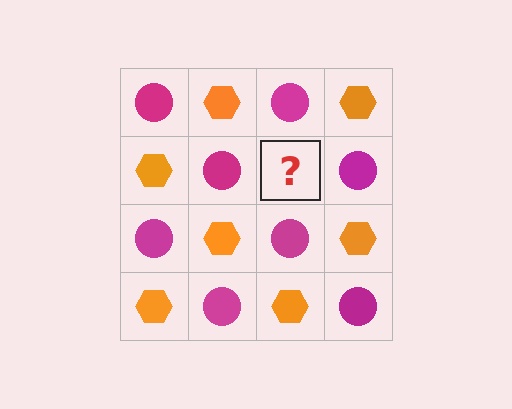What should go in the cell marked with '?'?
The missing cell should contain an orange hexagon.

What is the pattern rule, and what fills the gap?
The rule is that it alternates magenta circle and orange hexagon in a checkerboard pattern. The gap should be filled with an orange hexagon.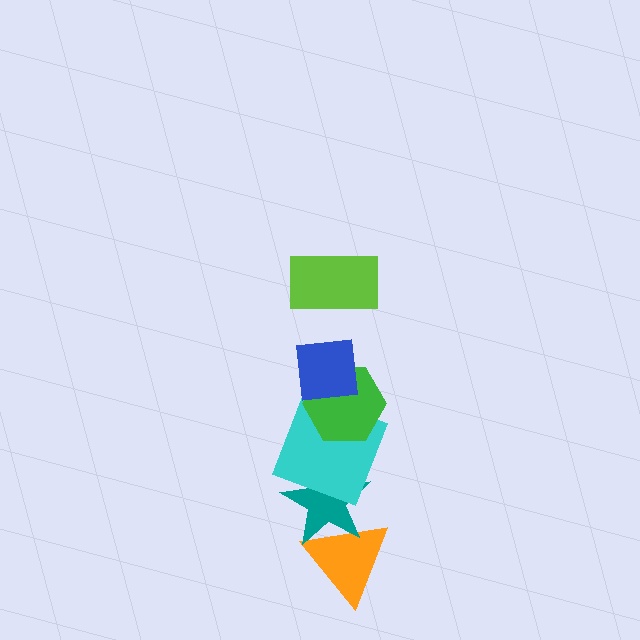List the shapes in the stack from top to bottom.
From top to bottom: the lime rectangle, the blue square, the green hexagon, the cyan square, the teal star, the orange triangle.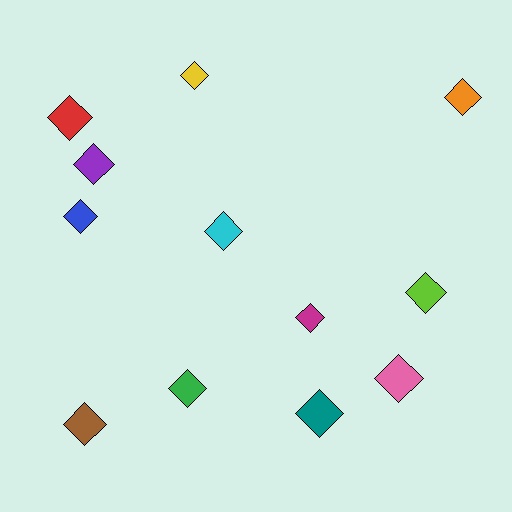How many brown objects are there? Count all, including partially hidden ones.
There is 1 brown object.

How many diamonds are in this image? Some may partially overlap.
There are 12 diamonds.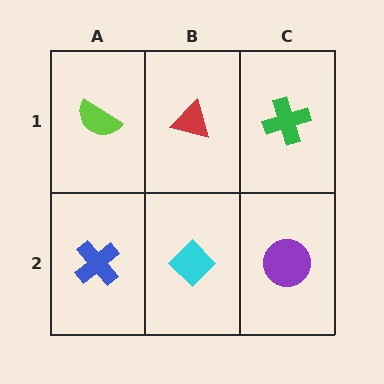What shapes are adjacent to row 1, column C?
A purple circle (row 2, column C), a red triangle (row 1, column B).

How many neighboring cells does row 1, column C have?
2.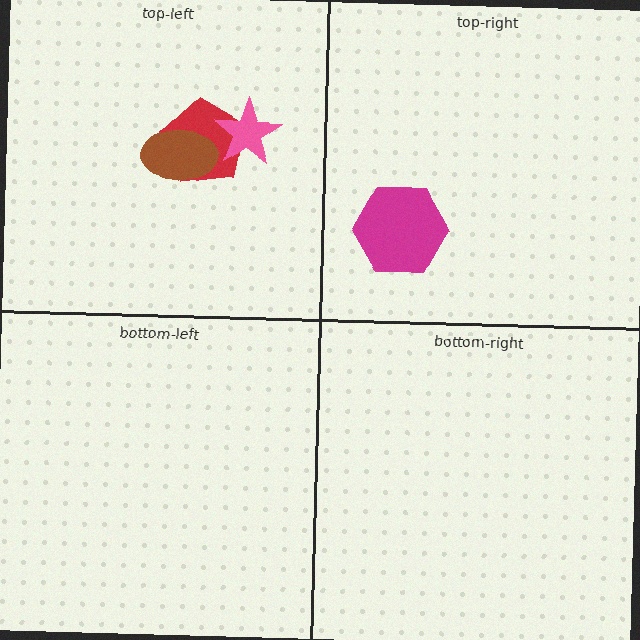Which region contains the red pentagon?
The top-left region.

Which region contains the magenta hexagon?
The top-right region.